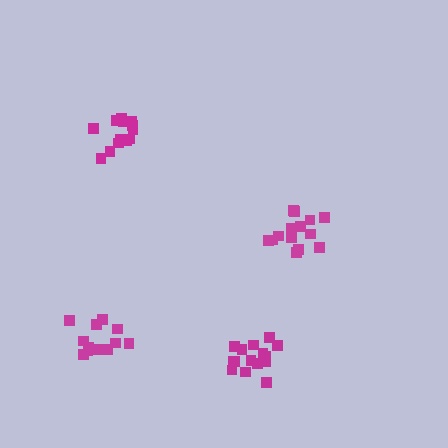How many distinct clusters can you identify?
There are 4 distinct clusters.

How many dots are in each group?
Group 1: 13 dots, Group 2: 15 dots, Group 3: 16 dots, Group 4: 13 dots (57 total).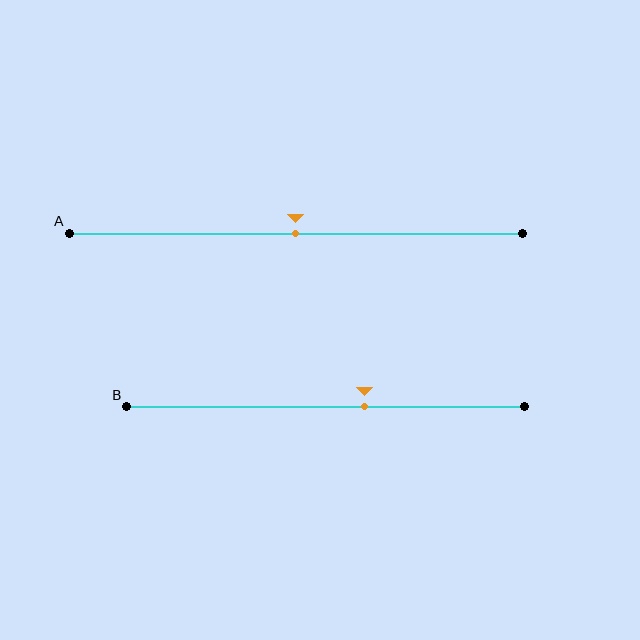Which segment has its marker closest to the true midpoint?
Segment A has its marker closest to the true midpoint.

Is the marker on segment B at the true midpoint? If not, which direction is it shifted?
No, the marker on segment B is shifted to the right by about 10% of the segment length.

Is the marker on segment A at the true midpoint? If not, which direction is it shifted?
Yes, the marker on segment A is at the true midpoint.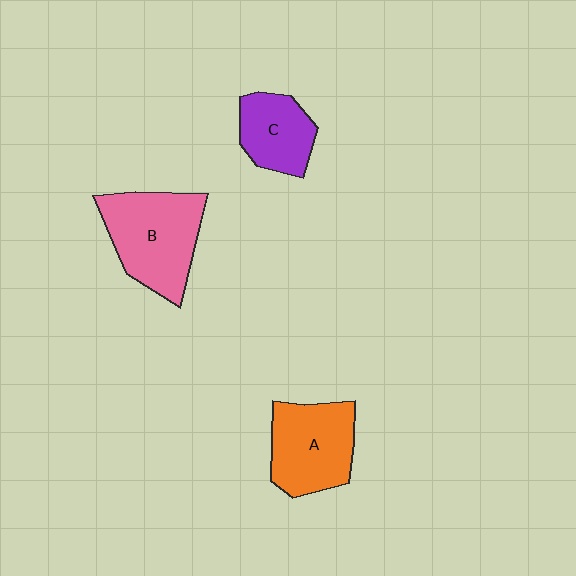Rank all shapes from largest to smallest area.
From largest to smallest: B (pink), A (orange), C (purple).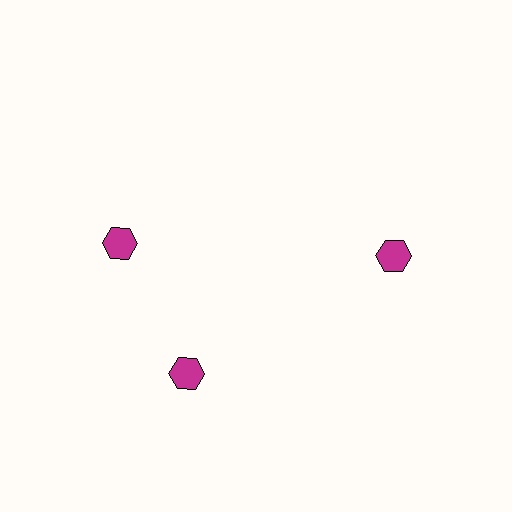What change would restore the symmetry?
The symmetry would be restored by rotating it back into even spacing with its neighbors so that all 3 hexagons sit at equal angles and equal distance from the center.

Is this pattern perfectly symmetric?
No. The 3 magenta hexagons are arranged in a ring, but one element near the 11 o'clock position is rotated out of alignment along the ring, breaking the 3-fold rotational symmetry.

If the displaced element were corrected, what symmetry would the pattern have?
It would have 3-fold rotational symmetry — the pattern would map onto itself every 120 degrees.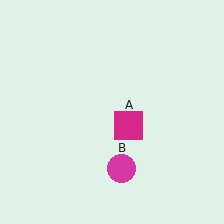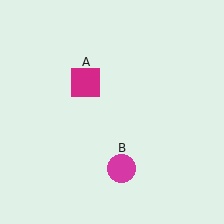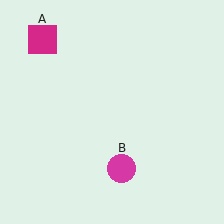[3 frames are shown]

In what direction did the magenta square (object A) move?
The magenta square (object A) moved up and to the left.